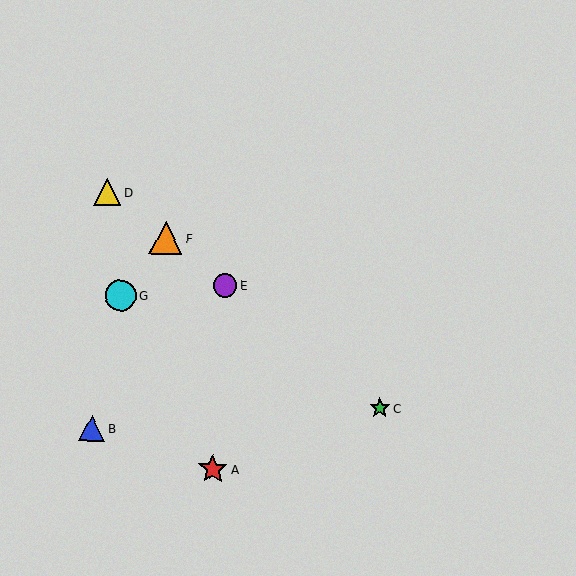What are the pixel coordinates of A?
Object A is at (213, 469).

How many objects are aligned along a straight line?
4 objects (C, D, E, F) are aligned along a straight line.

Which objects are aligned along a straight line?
Objects C, D, E, F are aligned along a straight line.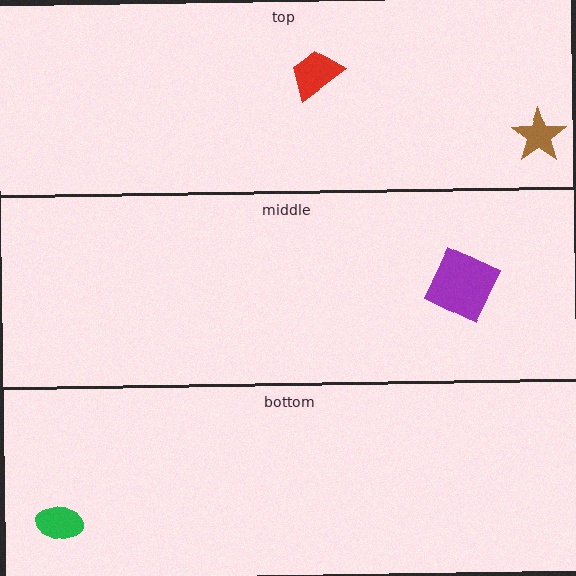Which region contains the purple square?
The middle region.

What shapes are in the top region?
The red trapezoid, the brown star.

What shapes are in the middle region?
The purple square.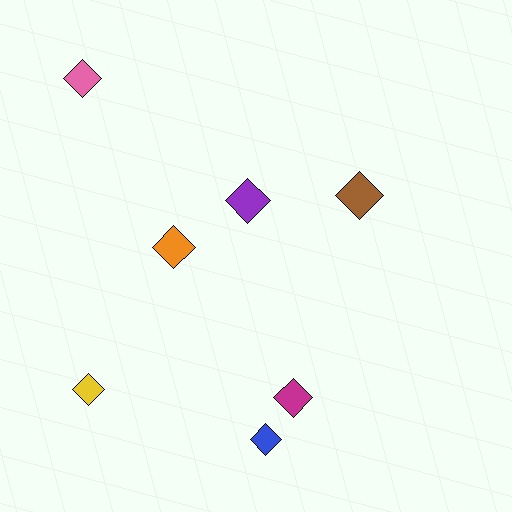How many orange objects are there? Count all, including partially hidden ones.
There is 1 orange object.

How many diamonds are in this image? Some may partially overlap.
There are 7 diamonds.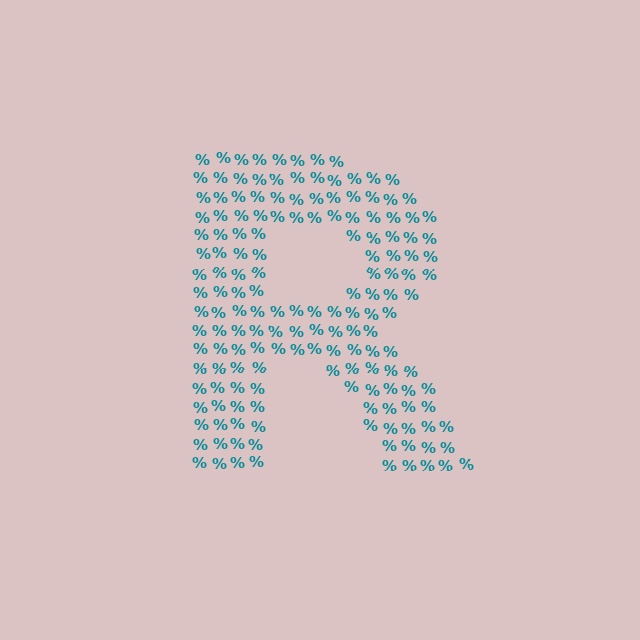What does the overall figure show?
The overall figure shows the letter R.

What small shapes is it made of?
It is made of small percent signs.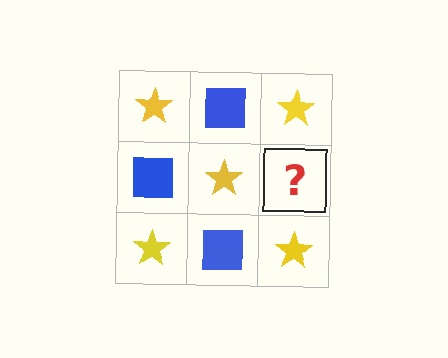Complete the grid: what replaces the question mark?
The question mark should be replaced with a blue square.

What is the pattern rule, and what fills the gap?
The rule is that it alternates yellow star and blue square in a checkerboard pattern. The gap should be filled with a blue square.